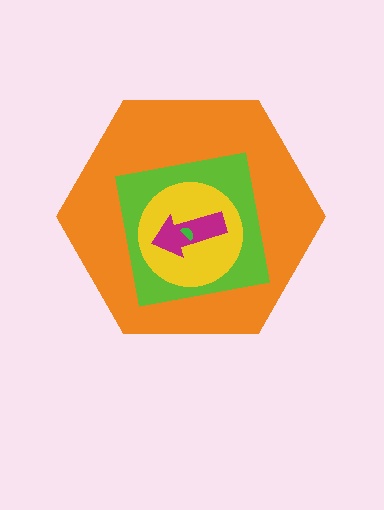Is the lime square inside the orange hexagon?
Yes.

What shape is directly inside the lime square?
The yellow circle.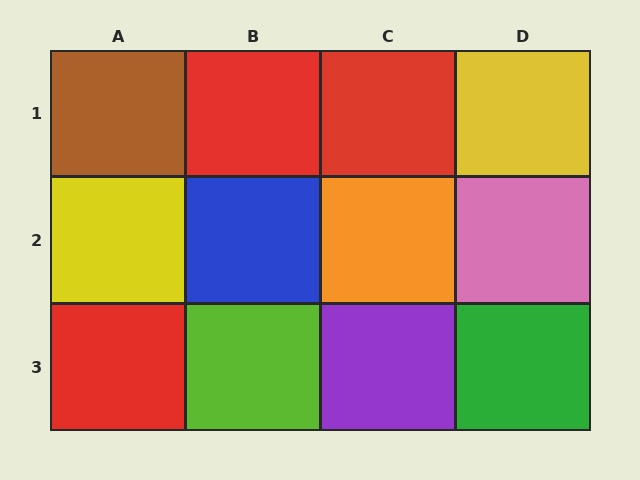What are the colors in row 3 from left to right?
Red, lime, purple, green.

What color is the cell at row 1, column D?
Yellow.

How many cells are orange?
1 cell is orange.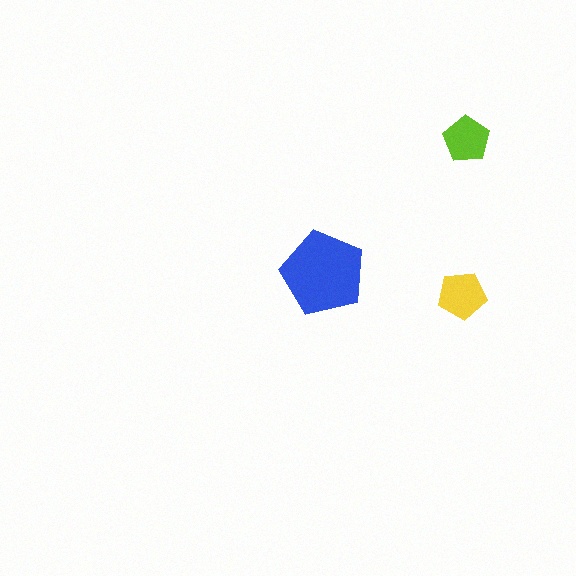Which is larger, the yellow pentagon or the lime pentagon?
The yellow one.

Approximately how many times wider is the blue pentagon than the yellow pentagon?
About 1.5 times wider.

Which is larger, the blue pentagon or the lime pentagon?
The blue one.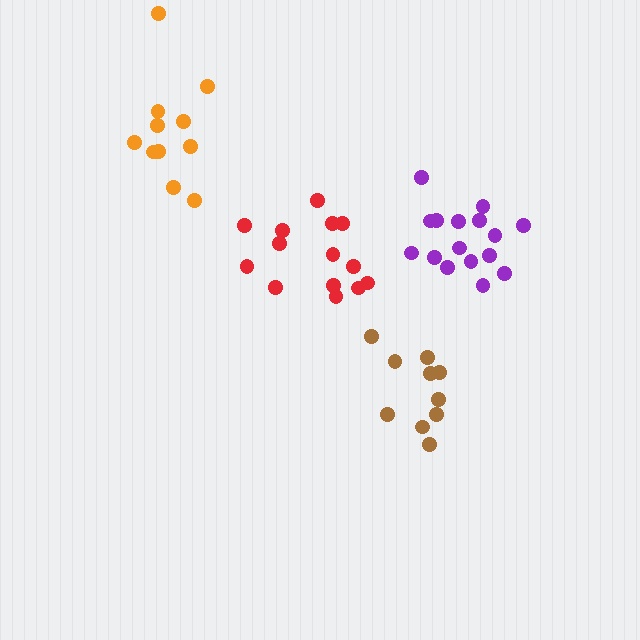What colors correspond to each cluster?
The clusters are colored: brown, purple, red, orange.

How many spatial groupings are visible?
There are 4 spatial groupings.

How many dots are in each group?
Group 1: 10 dots, Group 2: 16 dots, Group 3: 14 dots, Group 4: 11 dots (51 total).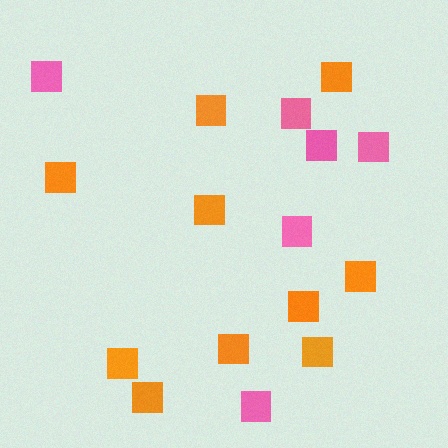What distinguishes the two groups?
There are 2 groups: one group of orange squares (10) and one group of pink squares (6).